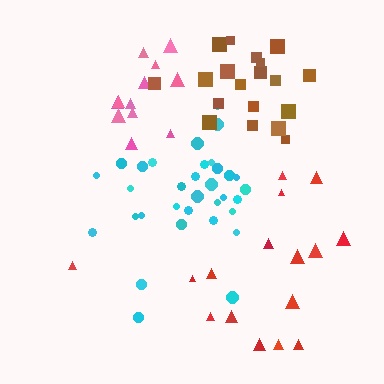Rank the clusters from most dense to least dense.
pink, brown, cyan, red.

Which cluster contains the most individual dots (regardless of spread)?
Cyan (33).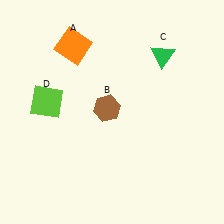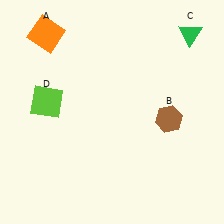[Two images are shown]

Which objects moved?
The objects that moved are: the orange square (A), the brown hexagon (B), the green triangle (C).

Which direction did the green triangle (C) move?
The green triangle (C) moved right.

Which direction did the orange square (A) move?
The orange square (A) moved left.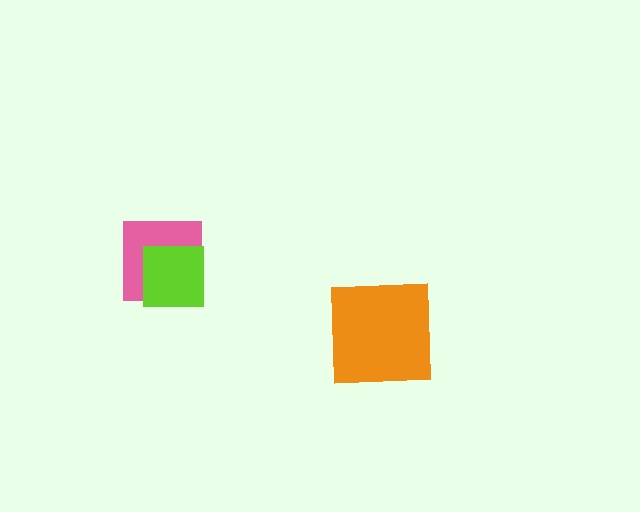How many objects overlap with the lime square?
1 object overlaps with the lime square.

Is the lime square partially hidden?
No, no other shape covers it.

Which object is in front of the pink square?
The lime square is in front of the pink square.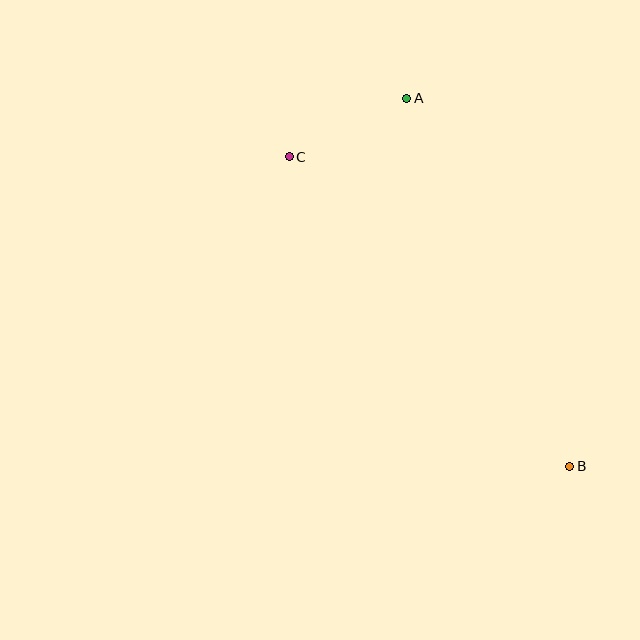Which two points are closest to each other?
Points A and C are closest to each other.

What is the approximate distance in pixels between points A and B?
The distance between A and B is approximately 402 pixels.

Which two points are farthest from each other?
Points B and C are farthest from each other.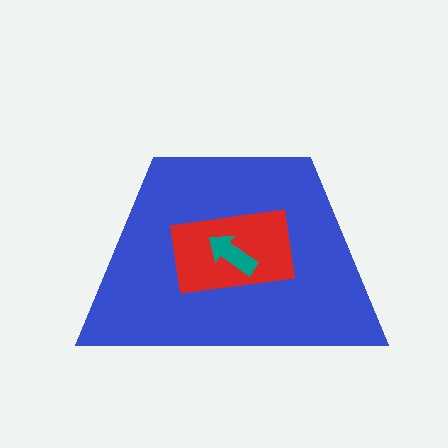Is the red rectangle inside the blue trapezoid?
Yes.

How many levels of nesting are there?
3.